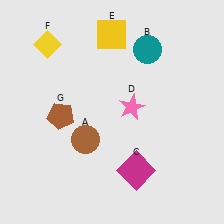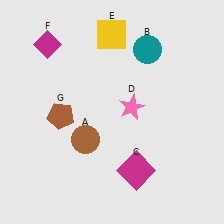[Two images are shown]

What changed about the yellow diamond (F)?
In Image 1, F is yellow. In Image 2, it changed to magenta.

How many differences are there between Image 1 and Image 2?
There is 1 difference between the two images.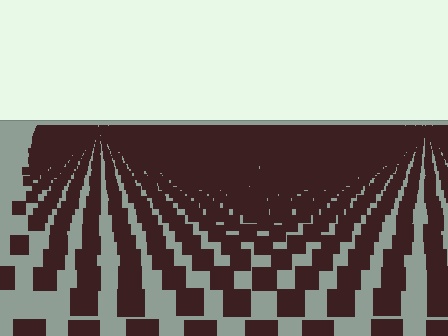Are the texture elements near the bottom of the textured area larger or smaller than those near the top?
Larger. Near the bottom, elements are closer to the viewer and appear at a bigger on-screen size.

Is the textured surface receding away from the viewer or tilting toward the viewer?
The surface is receding away from the viewer. Texture elements get smaller and denser toward the top.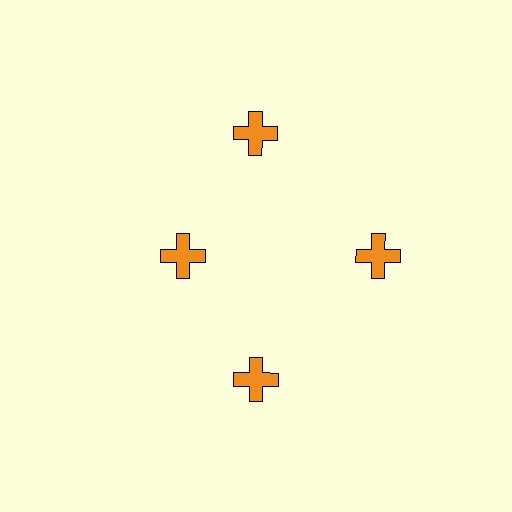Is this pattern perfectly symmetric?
No. The 4 orange crosses are arranged in a ring, but one element near the 9 o'clock position is pulled inward toward the center, breaking the 4-fold rotational symmetry.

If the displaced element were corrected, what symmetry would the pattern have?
It would have 4-fold rotational symmetry — the pattern would map onto itself every 90 degrees.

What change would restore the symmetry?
The symmetry would be restored by moving it outward, back onto the ring so that all 4 crosses sit at equal angles and equal distance from the center.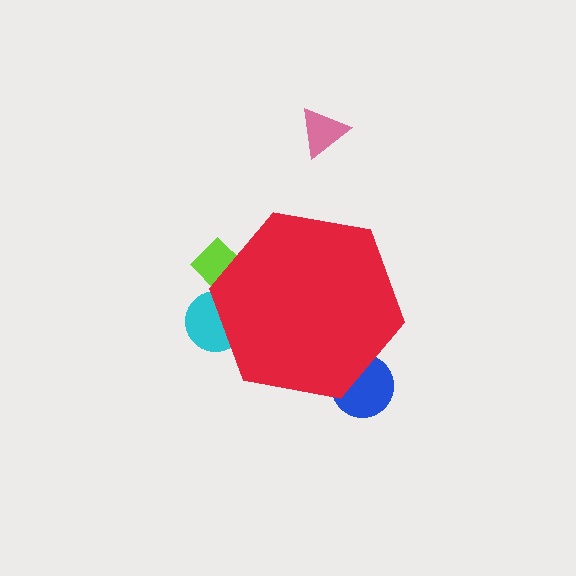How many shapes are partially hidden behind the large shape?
3 shapes are partially hidden.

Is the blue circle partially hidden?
Yes, the blue circle is partially hidden behind the red hexagon.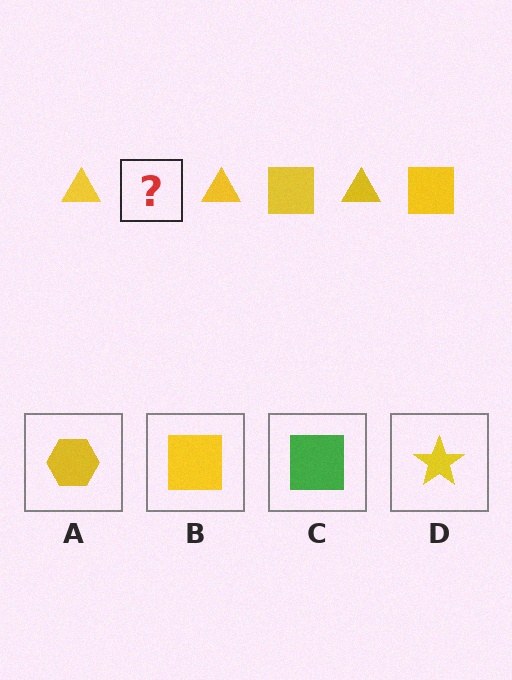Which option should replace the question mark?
Option B.